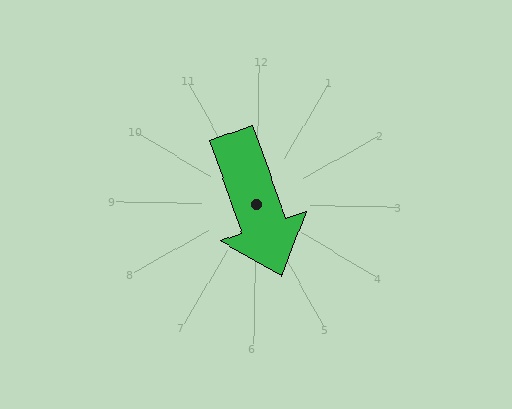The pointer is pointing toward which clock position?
Roughly 5 o'clock.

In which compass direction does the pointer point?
South.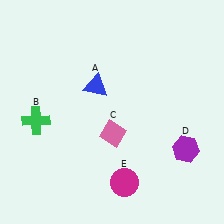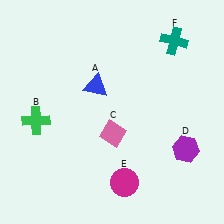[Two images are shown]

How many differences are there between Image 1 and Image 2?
There is 1 difference between the two images.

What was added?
A teal cross (F) was added in Image 2.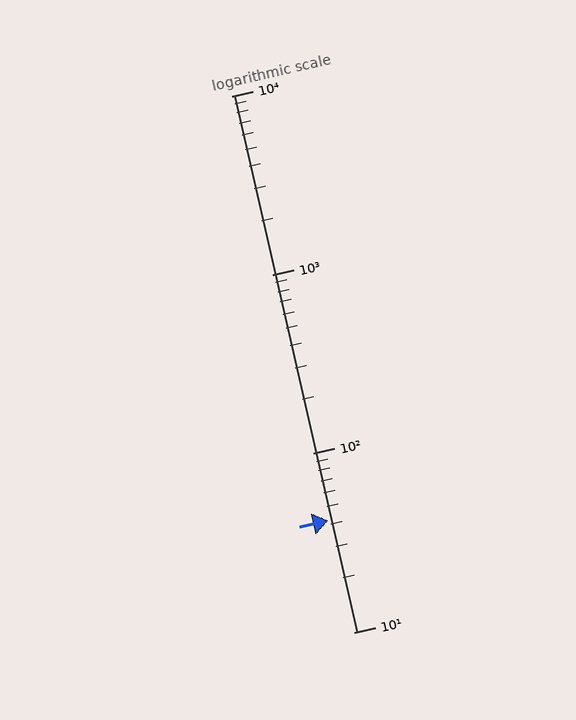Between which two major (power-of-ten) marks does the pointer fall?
The pointer is between 10 and 100.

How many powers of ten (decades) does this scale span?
The scale spans 3 decades, from 10 to 10000.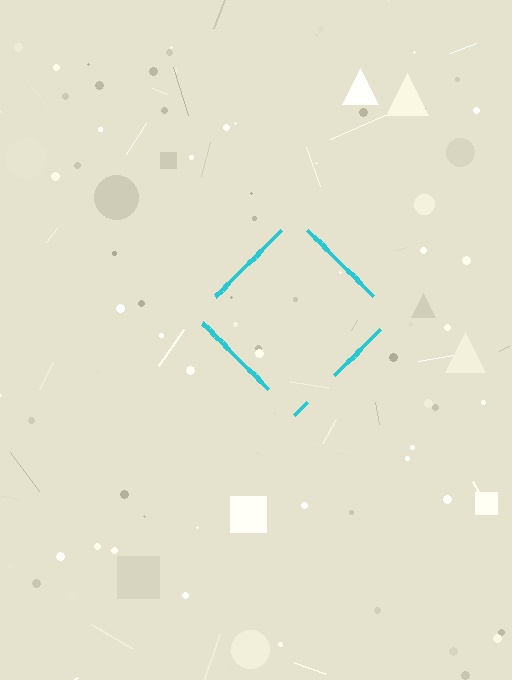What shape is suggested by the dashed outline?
The dashed outline suggests a diamond.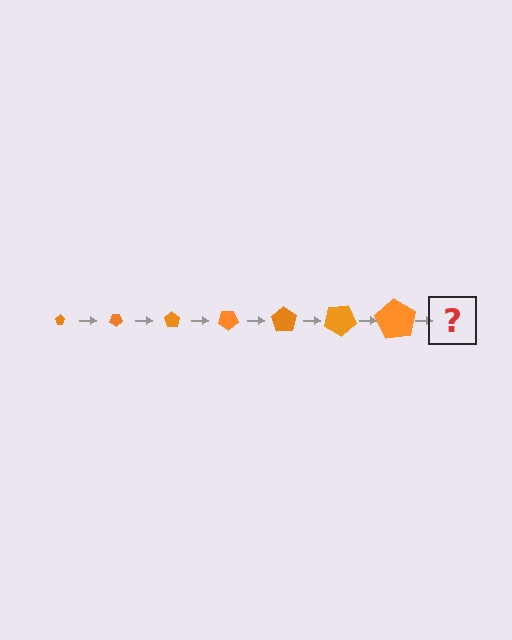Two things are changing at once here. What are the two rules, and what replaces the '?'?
The two rules are that the pentagon grows larger each step and it rotates 35 degrees each step. The '?' should be a pentagon, larger than the previous one and rotated 245 degrees from the start.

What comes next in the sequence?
The next element should be a pentagon, larger than the previous one and rotated 245 degrees from the start.